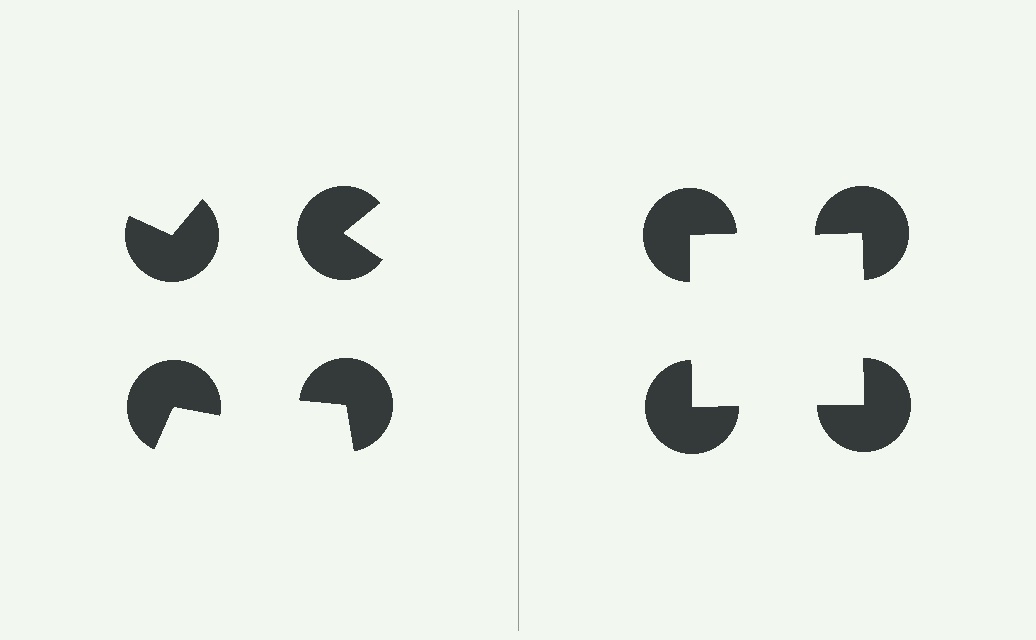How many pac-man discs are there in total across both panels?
8 — 4 on each side.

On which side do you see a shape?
An illusory square appears on the right side. On the left side the wedge cuts are rotated, so no coherent shape forms.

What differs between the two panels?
The pac-man discs are positioned identically on both sides; only the wedge orientations differ. On the right they align to a square; on the left they are misaligned.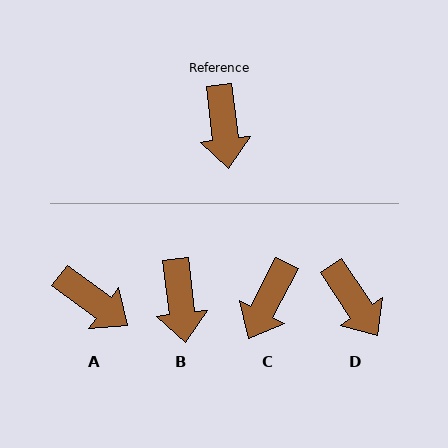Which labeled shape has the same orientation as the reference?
B.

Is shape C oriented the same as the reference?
No, it is off by about 34 degrees.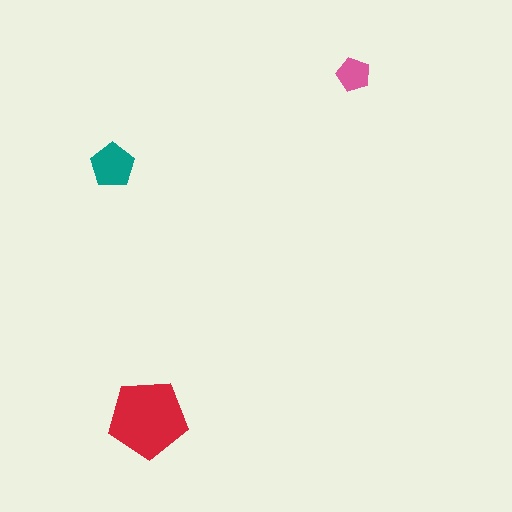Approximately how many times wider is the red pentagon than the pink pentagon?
About 2.5 times wider.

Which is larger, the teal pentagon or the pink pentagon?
The teal one.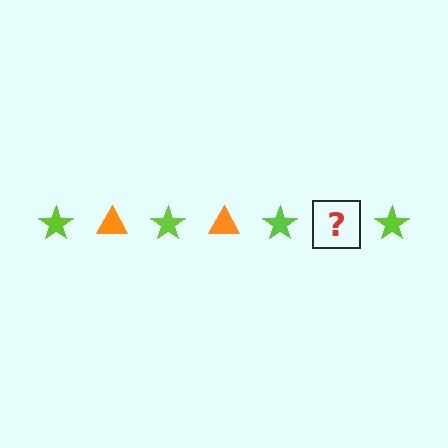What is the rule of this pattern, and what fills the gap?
The rule is that the pattern alternates between lime star and orange triangle. The gap should be filled with an orange triangle.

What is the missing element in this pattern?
The missing element is an orange triangle.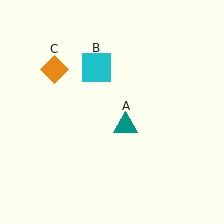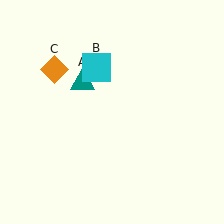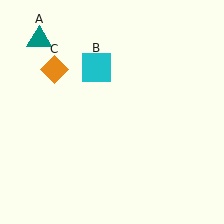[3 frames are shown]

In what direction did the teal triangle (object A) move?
The teal triangle (object A) moved up and to the left.